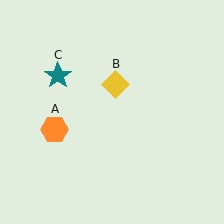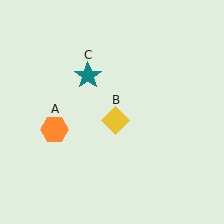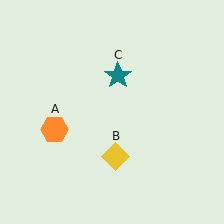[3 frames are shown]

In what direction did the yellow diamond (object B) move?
The yellow diamond (object B) moved down.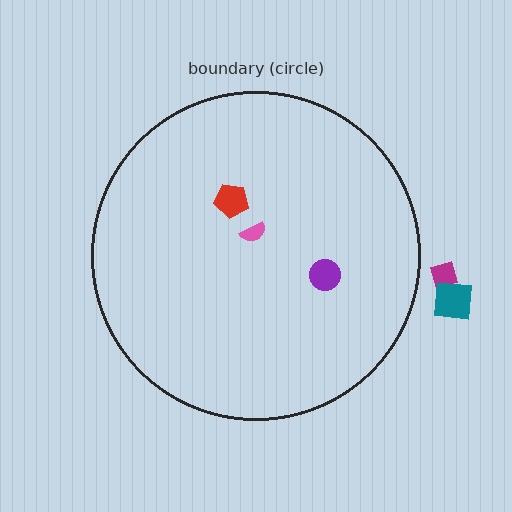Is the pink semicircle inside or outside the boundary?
Inside.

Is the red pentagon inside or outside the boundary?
Inside.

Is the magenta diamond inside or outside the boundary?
Outside.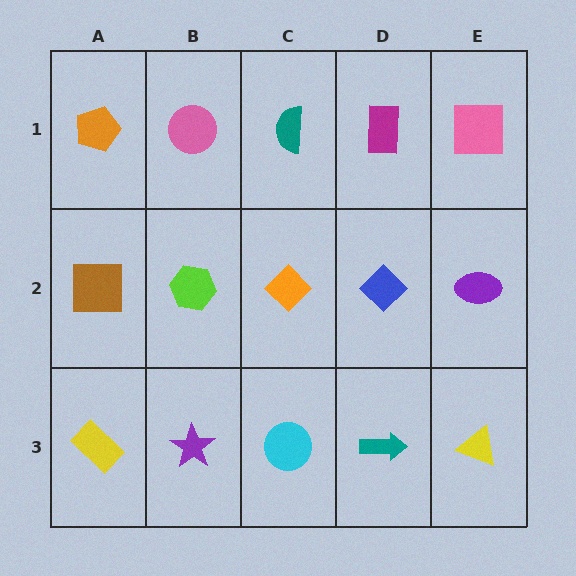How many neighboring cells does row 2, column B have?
4.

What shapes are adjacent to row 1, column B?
A lime hexagon (row 2, column B), an orange pentagon (row 1, column A), a teal semicircle (row 1, column C).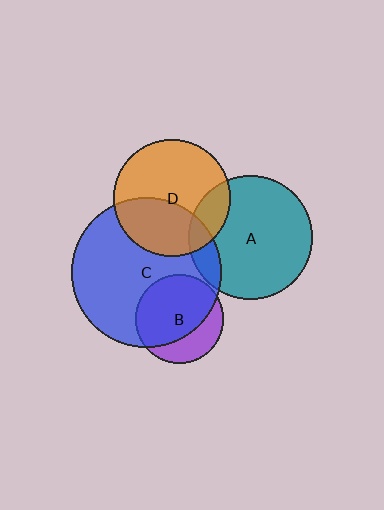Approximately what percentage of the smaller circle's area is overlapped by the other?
Approximately 10%.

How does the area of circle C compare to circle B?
Approximately 2.9 times.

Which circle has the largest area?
Circle C (blue).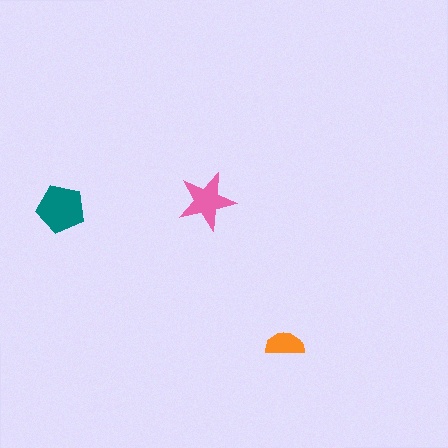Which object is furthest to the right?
The orange semicircle is rightmost.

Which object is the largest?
The teal pentagon.